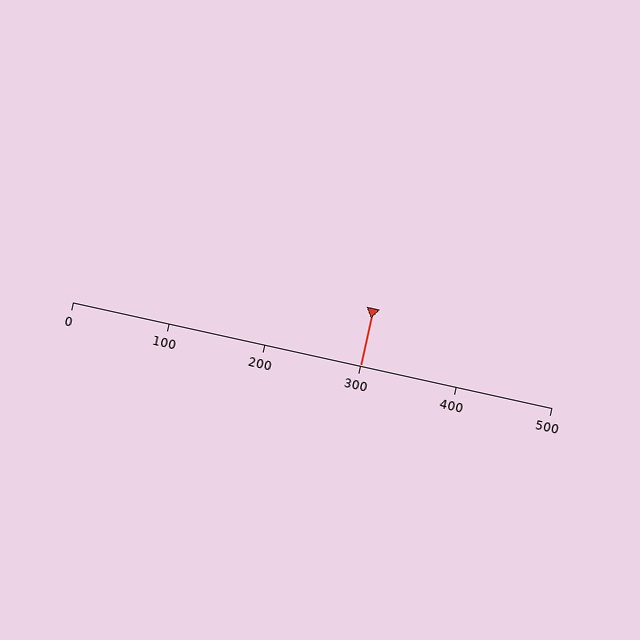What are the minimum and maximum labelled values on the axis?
The axis runs from 0 to 500.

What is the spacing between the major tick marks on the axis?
The major ticks are spaced 100 apart.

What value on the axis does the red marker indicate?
The marker indicates approximately 300.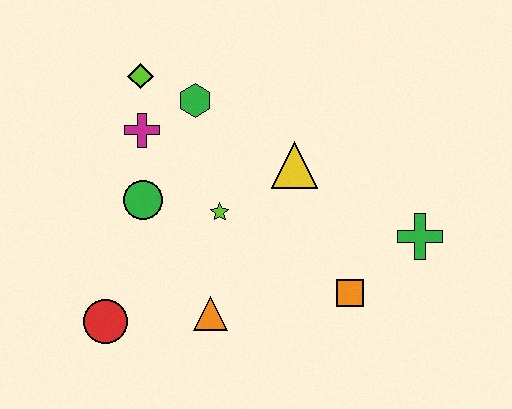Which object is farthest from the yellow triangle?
The red circle is farthest from the yellow triangle.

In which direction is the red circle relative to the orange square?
The red circle is to the left of the orange square.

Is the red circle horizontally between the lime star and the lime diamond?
No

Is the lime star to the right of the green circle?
Yes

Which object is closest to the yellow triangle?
The lime star is closest to the yellow triangle.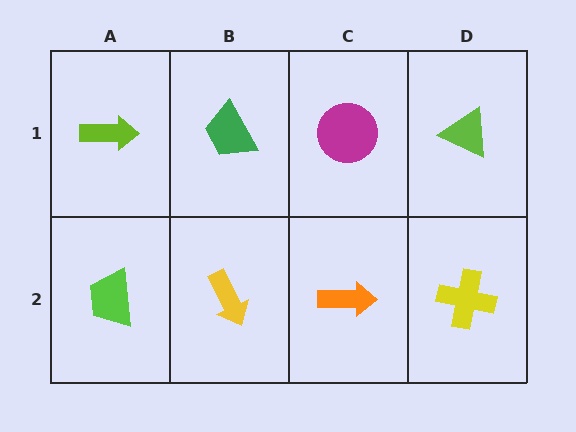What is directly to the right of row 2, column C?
A yellow cross.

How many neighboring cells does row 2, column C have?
3.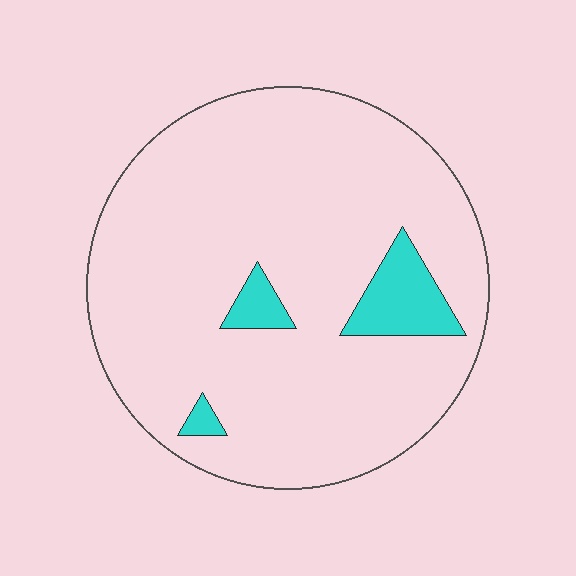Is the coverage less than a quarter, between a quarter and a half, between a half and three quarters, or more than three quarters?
Less than a quarter.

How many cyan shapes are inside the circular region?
3.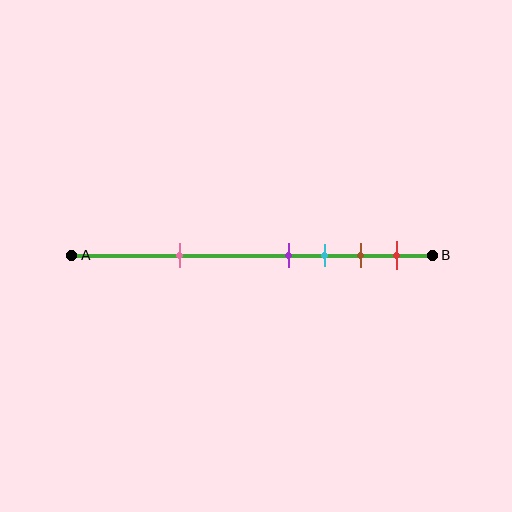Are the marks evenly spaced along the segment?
No, the marks are not evenly spaced.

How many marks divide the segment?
There are 5 marks dividing the segment.